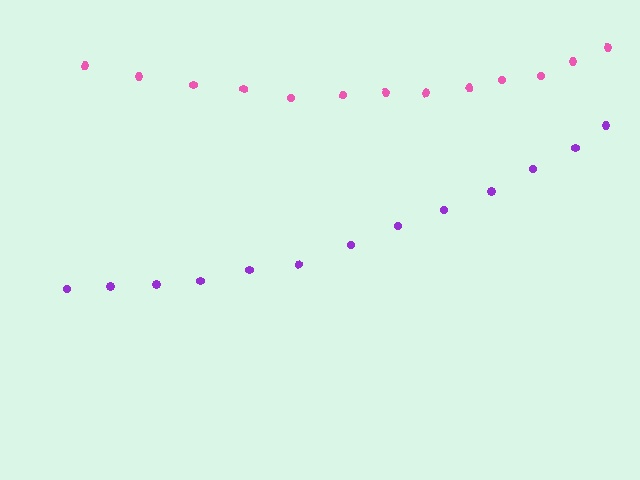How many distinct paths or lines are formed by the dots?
There are 2 distinct paths.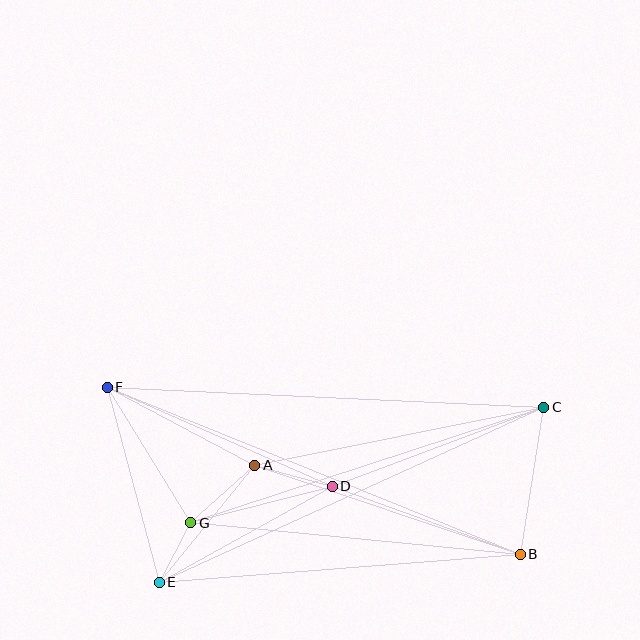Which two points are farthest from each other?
Points B and F are farthest from each other.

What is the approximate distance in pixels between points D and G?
The distance between D and G is approximately 146 pixels.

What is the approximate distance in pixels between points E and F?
The distance between E and F is approximately 201 pixels.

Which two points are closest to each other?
Points E and G are closest to each other.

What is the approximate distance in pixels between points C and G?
The distance between C and G is approximately 372 pixels.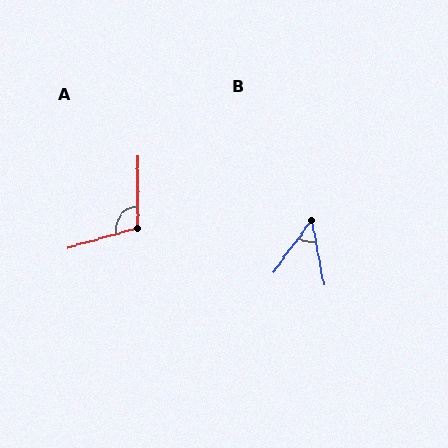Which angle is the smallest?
B, at approximately 47 degrees.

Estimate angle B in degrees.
Approximately 47 degrees.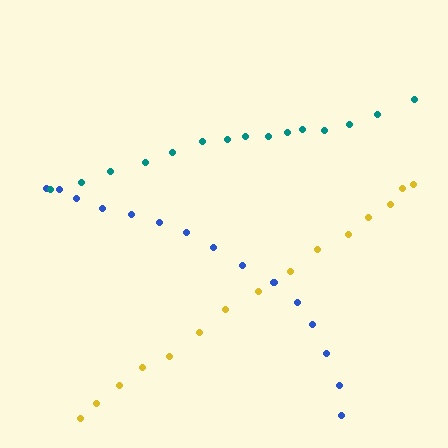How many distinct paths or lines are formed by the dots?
There are 3 distinct paths.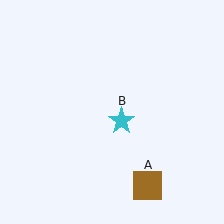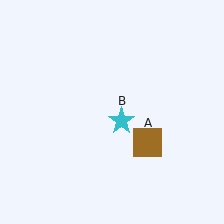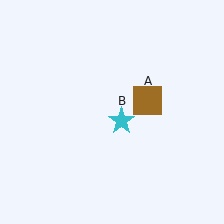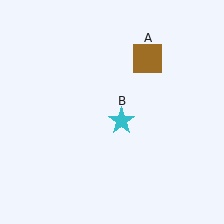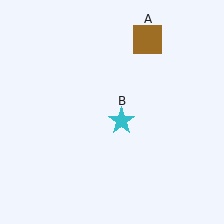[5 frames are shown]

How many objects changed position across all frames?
1 object changed position: brown square (object A).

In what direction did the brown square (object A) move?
The brown square (object A) moved up.